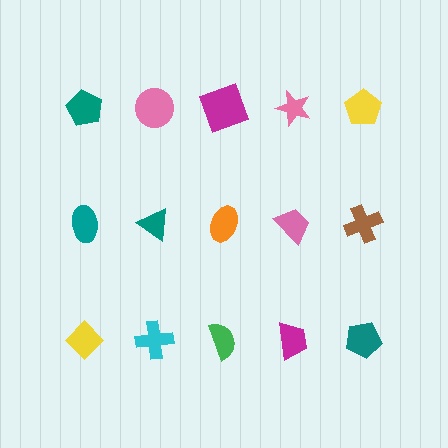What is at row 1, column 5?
A yellow pentagon.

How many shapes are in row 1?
5 shapes.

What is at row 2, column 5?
A brown cross.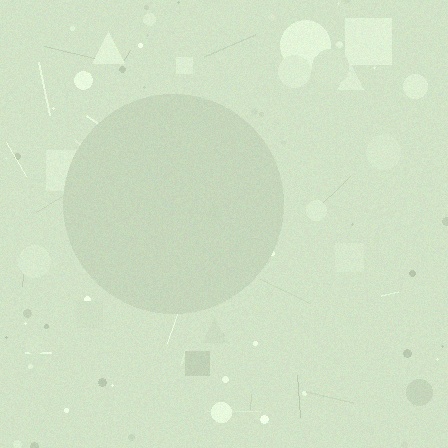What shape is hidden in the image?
A circle is hidden in the image.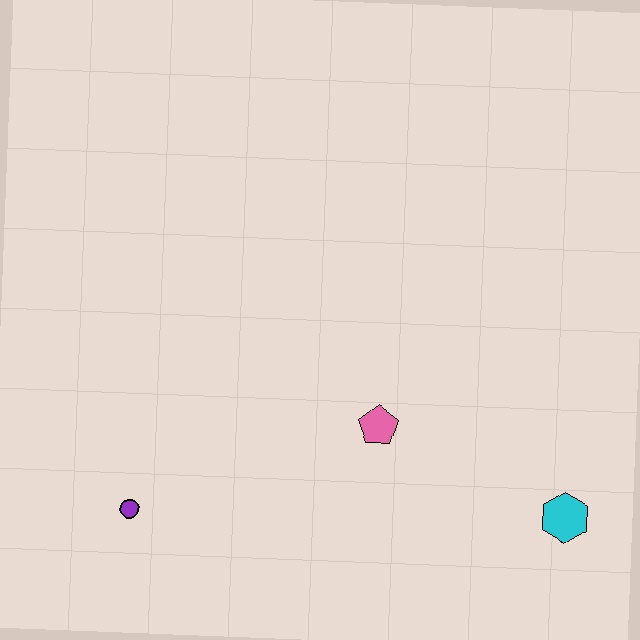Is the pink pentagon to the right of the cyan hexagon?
No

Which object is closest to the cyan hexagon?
The pink pentagon is closest to the cyan hexagon.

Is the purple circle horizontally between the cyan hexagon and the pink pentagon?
No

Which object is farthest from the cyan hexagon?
The purple circle is farthest from the cyan hexagon.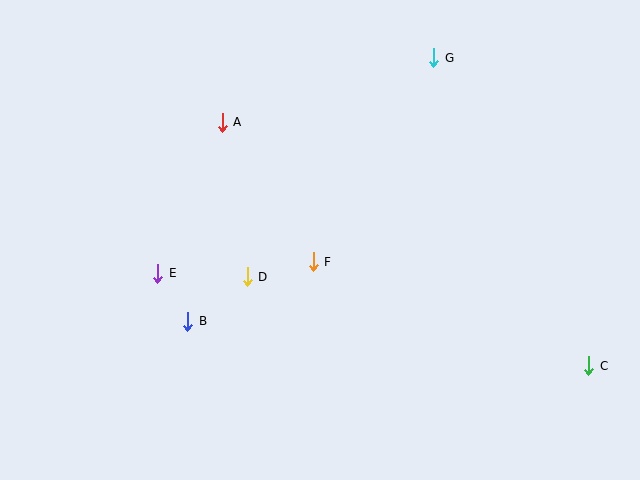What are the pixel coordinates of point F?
Point F is at (313, 262).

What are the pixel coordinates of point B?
Point B is at (188, 321).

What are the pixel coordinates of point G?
Point G is at (434, 58).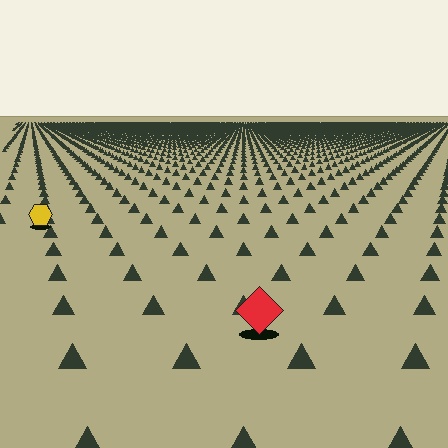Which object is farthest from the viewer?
The yellow hexagon is farthest from the viewer. It appears smaller and the ground texture around it is denser.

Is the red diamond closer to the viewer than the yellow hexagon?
Yes. The red diamond is closer — you can tell from the texture gradient: the ground texture is coarser near it.